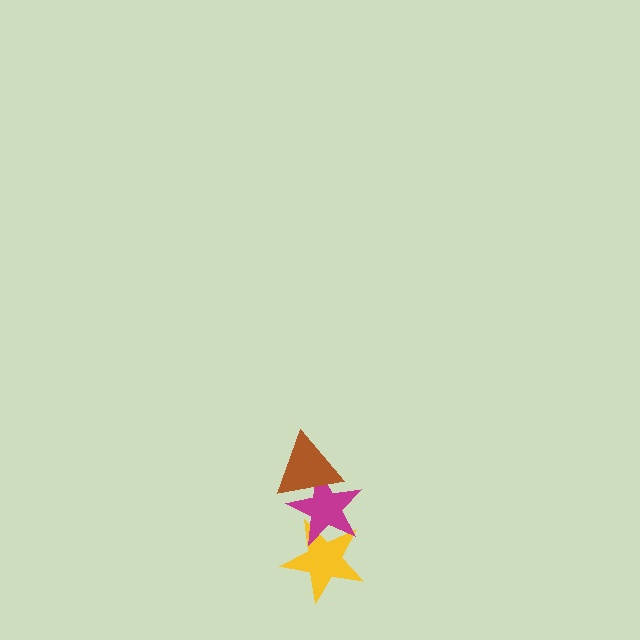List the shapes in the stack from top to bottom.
From top to bottom: the brown triangle, the magenta star, the yellow star.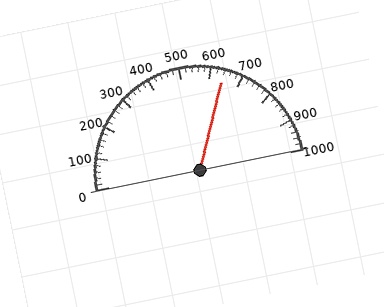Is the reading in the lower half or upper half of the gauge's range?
The reading is in the upper half of the range (0 to 1000).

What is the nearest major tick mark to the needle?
The nearest major tick mark is 600.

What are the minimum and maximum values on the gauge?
The gauge ranges from 0 to 1000.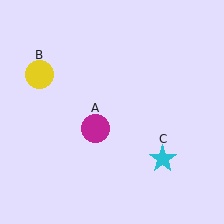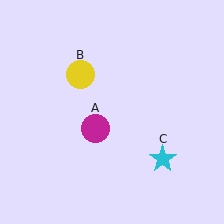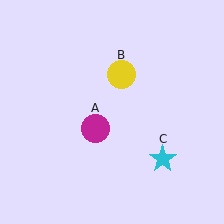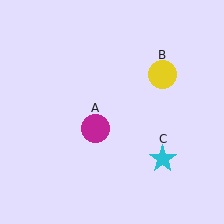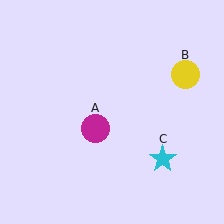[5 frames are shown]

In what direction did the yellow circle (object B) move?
The yellow circle (object B) moved right.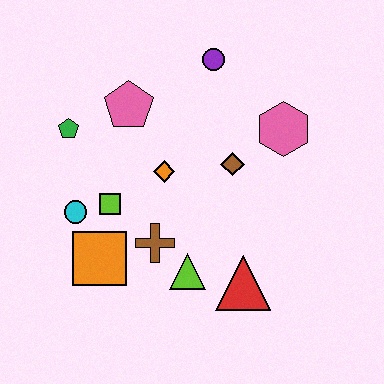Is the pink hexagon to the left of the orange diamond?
No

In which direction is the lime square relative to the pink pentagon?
The lime square is below the pink pentagon.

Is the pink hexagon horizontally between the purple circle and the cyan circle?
No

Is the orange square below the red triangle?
No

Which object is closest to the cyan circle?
The lime square is closest to the cyan circle.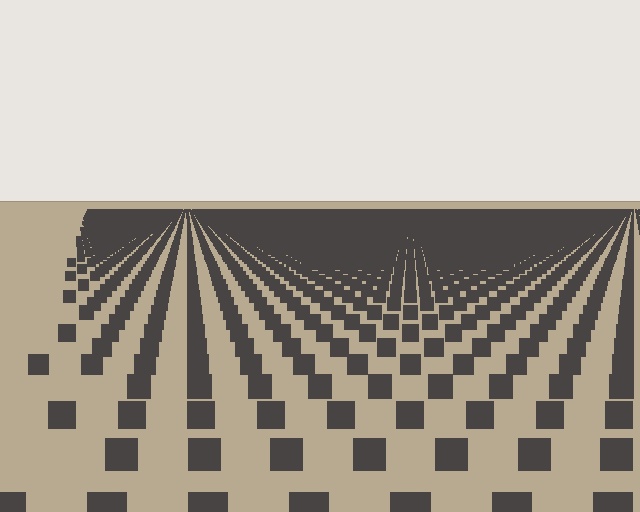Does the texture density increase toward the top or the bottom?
Density increases toward the top.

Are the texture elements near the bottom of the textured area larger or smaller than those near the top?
Larger. Near the bottom, elements are closer to the viewer and appear at a bigger on-screen size.